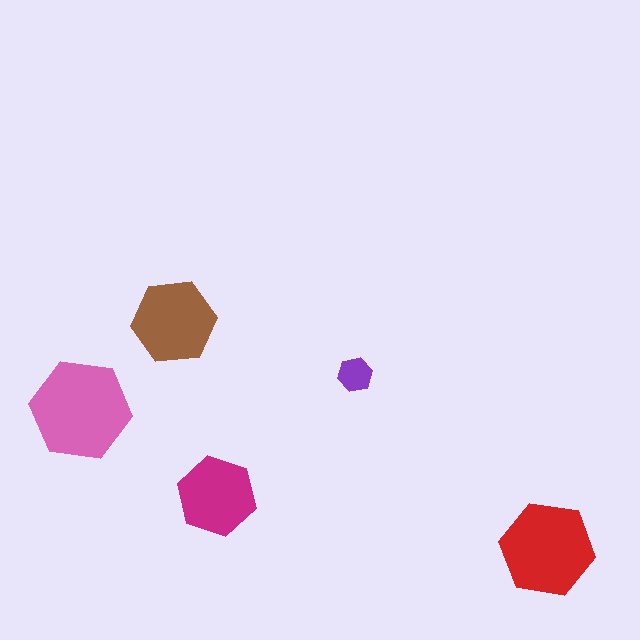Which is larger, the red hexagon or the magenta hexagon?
The red one.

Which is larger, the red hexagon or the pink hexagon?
The pink one.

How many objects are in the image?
There are 5 objects in the image.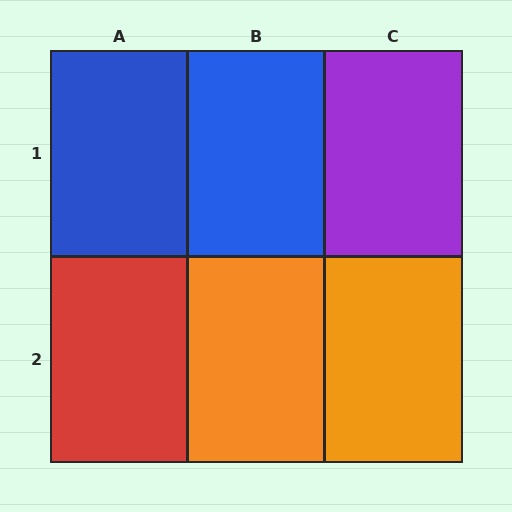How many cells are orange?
2 cells are orange.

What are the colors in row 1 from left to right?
Blue, blue, purple.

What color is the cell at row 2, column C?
Orange.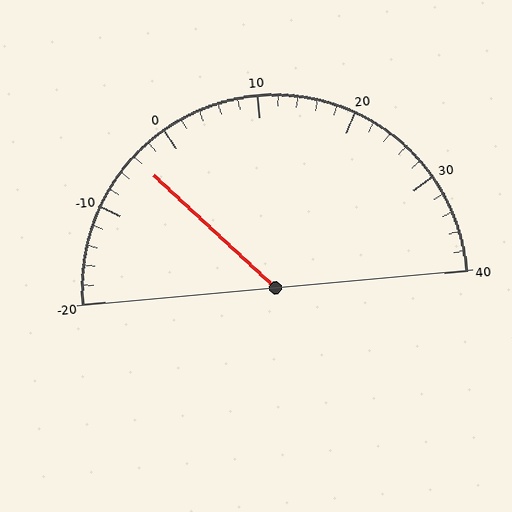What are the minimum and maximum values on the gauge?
The gauge ranges from -20 to 40.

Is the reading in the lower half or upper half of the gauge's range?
The reading is in the lower half of the range (-20 to 40).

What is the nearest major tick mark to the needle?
The nearest major tick mark is 0.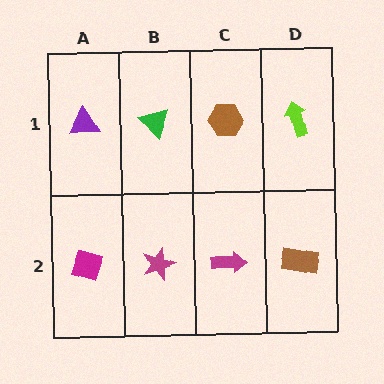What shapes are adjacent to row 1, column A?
A magenta diamond (row 2, column A), a green triangle (row 1, column B).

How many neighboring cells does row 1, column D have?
2.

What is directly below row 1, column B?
A magenta star.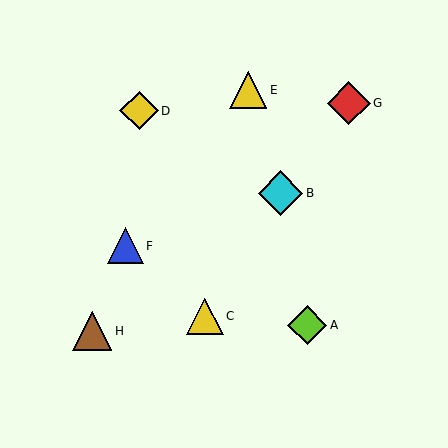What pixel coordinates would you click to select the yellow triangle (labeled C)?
Click at (205, 316) to select the yellow triangle C.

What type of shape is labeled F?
Shape F is a blue triangle.